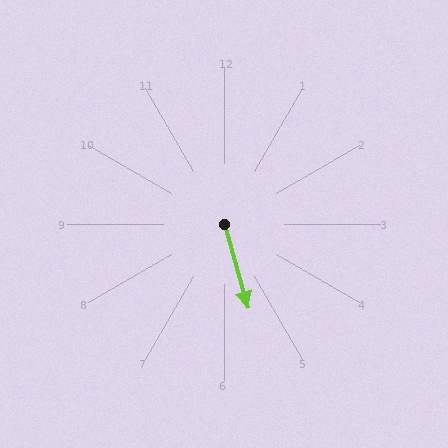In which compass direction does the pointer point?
South.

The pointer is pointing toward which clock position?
Roughly 5 o'clock.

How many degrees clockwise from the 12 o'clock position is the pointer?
Approximately 164 degrees.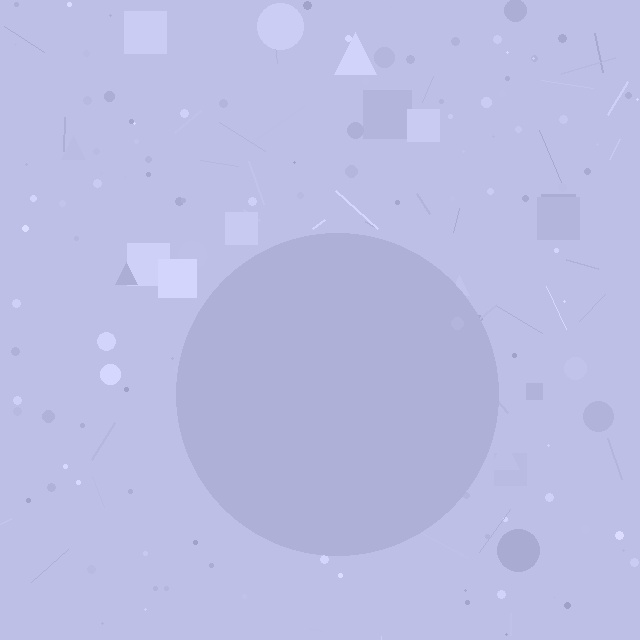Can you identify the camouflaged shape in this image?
The camouflaged shape is a circle.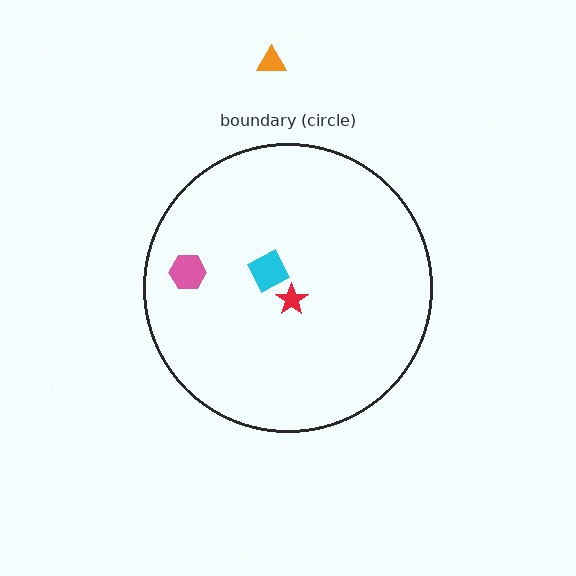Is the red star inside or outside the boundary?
Inside.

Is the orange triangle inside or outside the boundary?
Outside.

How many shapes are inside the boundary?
3 inside, 1 outside.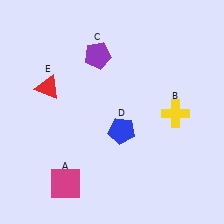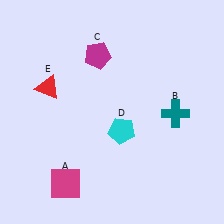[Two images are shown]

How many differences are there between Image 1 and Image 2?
There are 3 differences between the two images.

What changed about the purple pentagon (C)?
In Image 1, C is purple. In Image 2, it changed to magenta.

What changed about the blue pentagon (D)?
In Image 1, D is blue. In Image 2, it changed to cyan.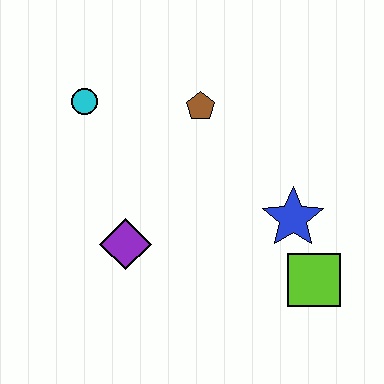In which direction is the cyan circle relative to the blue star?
The cyan circle is to the left of the blue star.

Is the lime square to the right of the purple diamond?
Yes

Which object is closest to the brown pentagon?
The cyan circle is closest to the brown pentagon.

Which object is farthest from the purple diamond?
The lime square is farthest from the purple diamond.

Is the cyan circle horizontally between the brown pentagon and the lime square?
No